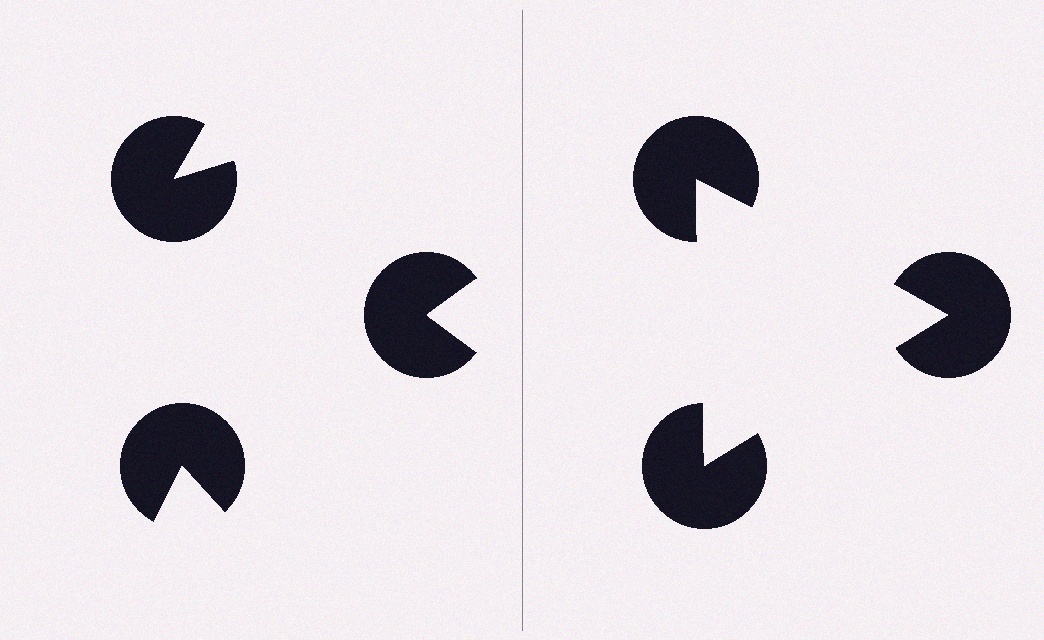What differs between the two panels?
The pac-man discs are positioned identically on both sides; only the wedge orientations differ. On the right they align to a triangle; on the left they are misaligned.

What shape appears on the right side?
An illusory triangle.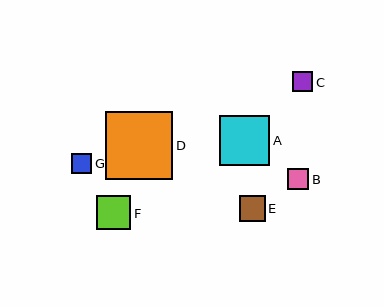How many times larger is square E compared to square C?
Square E is approximately 1.3 times the size of square C.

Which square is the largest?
Square D is the largest with a size of approximately 67 pixels.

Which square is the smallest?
Square C is the smallest with a size of approximately 20 pixels.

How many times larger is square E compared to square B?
Square E is approximately 1.2 times the size of square B.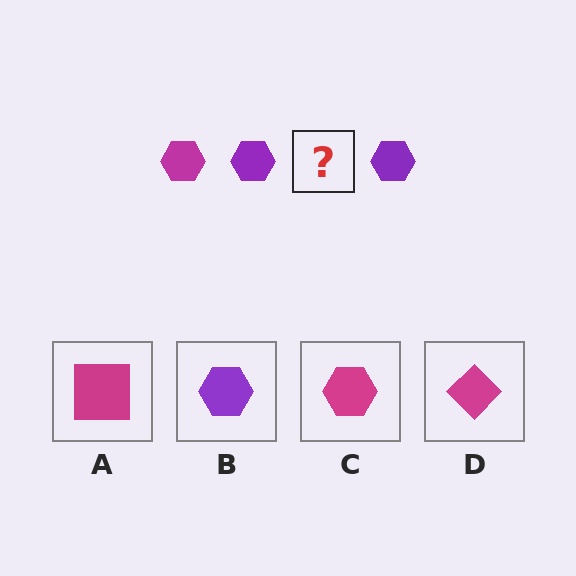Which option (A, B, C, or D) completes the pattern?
C.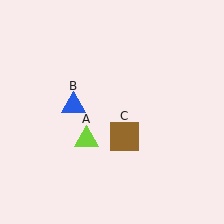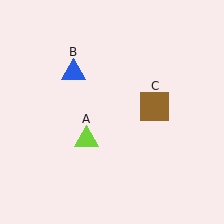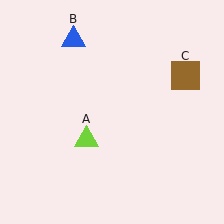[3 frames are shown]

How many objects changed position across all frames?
2 objects changed position: blue triangle (object B), brown square (object C).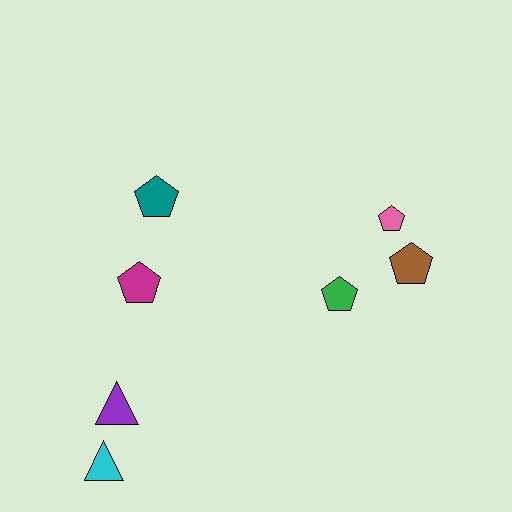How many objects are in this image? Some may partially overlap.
There are 7 objects.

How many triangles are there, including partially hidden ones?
There are 2 triangles.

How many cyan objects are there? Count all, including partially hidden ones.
There is 1 cyan object.